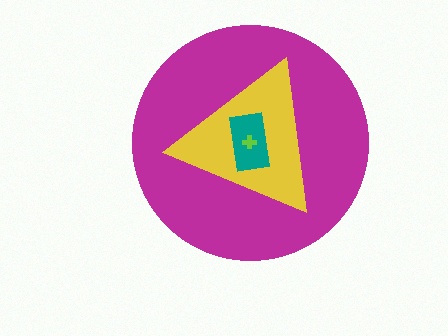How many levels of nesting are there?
4.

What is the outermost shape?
The magenta circle.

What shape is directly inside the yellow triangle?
The teal rectangle.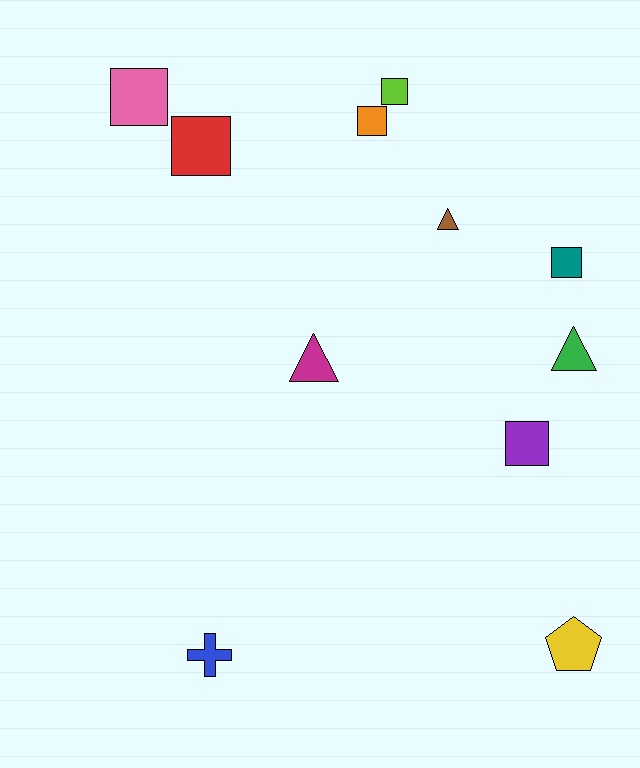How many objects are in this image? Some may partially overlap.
There are 11 objects.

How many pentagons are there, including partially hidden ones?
There is 1 pentagon.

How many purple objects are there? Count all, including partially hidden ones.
There is 1 purple object.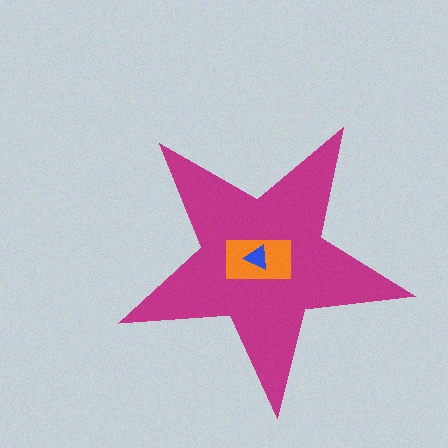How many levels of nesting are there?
3.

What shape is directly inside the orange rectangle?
The blue triangle.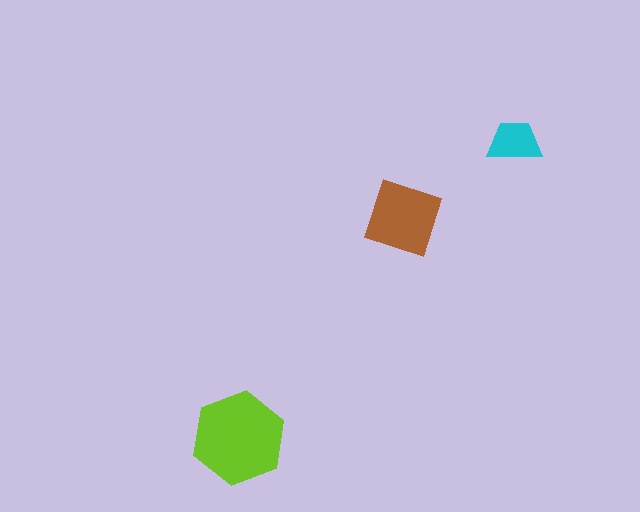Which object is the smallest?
The cyan trapezoid.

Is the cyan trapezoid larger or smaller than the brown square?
Smaller.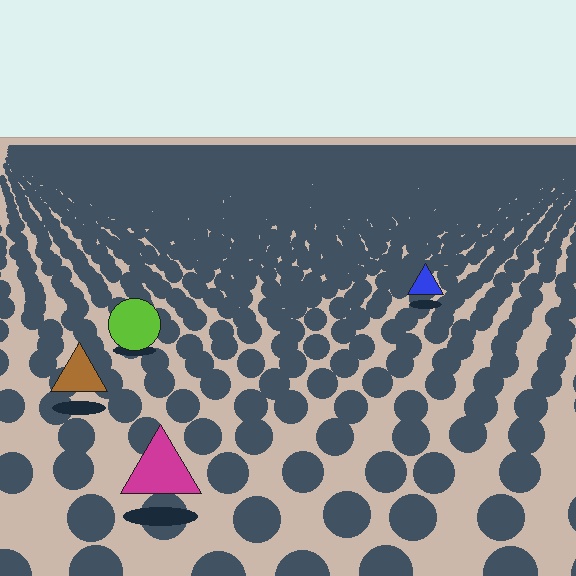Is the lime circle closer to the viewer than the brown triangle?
No. The brown triangle is closer — you can tell from the texture gradient: the ground texture is coarser near it.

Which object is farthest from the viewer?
The blue triangle is farthest from the viewer. It appears smaller and the ground texture around it is denser.